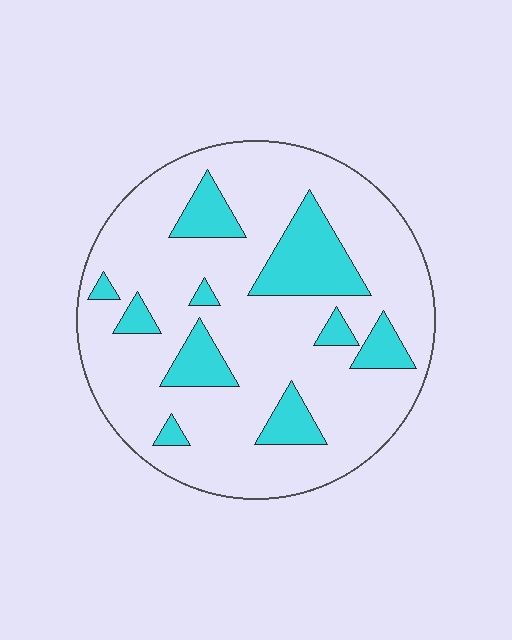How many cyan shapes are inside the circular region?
10.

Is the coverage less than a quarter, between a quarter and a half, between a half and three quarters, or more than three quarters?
Less than a quarter.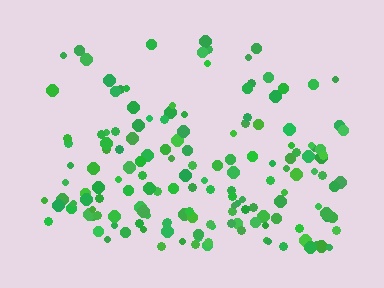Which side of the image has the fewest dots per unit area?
The top.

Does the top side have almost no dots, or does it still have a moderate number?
Still a moderate number, just noticeably fewer than the bottom.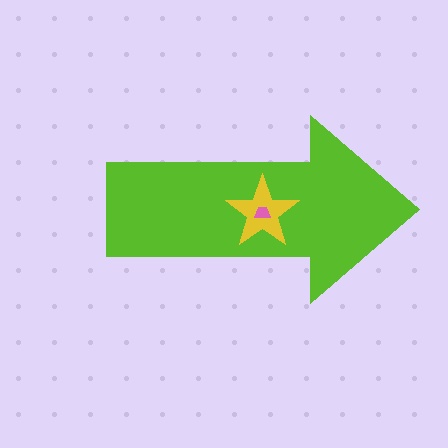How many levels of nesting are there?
3.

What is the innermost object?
The pink trapezoid.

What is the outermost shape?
The lime arrow.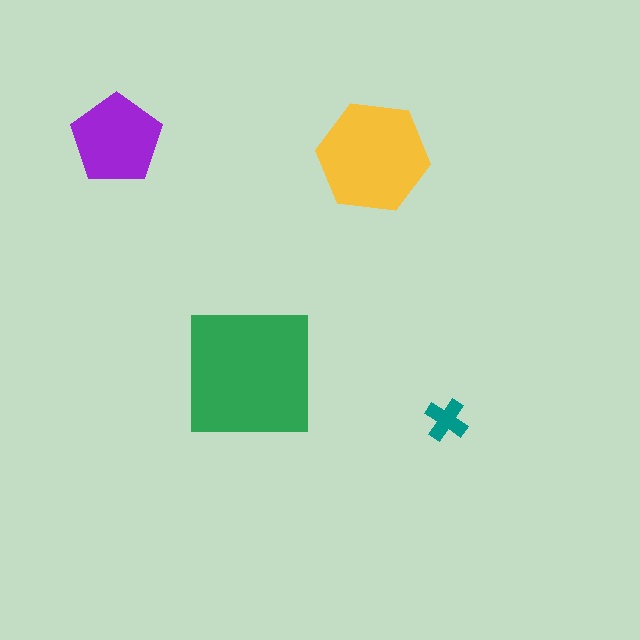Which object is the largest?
The green square.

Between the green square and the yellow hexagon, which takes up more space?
The green square.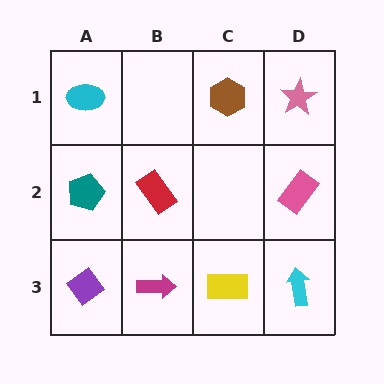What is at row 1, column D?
A pink star.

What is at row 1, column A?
A cyan ellipse.